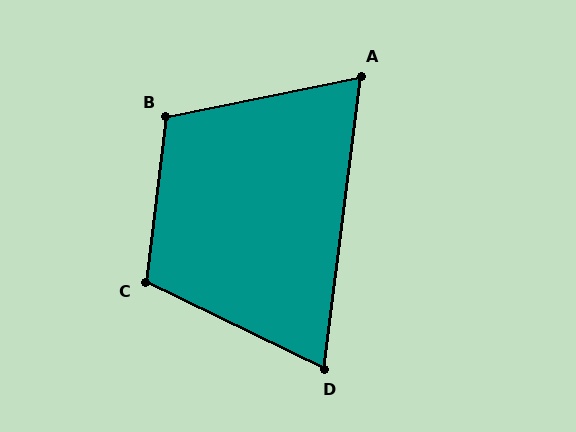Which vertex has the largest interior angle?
C, at approximately 109 degrees.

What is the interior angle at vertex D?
Approximately 71 degrees (acute).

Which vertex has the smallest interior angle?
A, at approximately 71 degrees.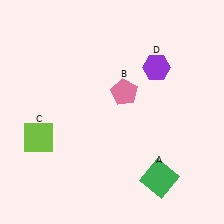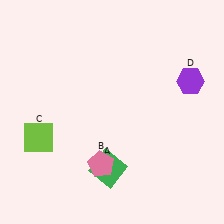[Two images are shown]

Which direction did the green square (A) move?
The green square (A) moved left.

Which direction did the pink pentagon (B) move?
The pink pentagon (B) moved down.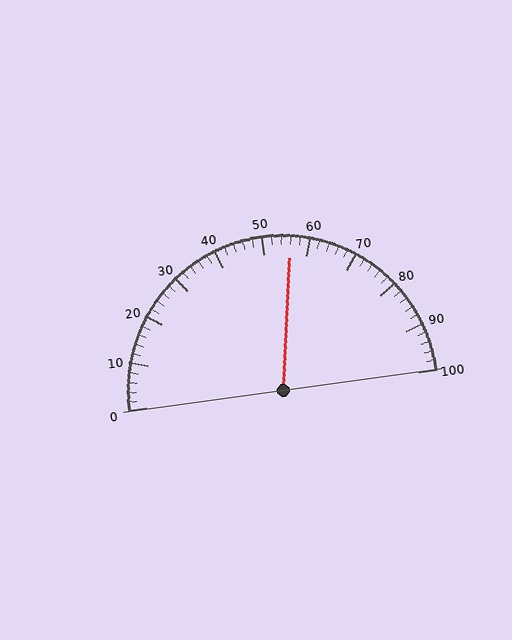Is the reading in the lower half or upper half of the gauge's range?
The reading is in the upper half of the range (0 to 100).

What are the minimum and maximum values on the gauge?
The gauge ranges from 0 to 100.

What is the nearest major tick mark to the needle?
The nearest major tick mark is 60.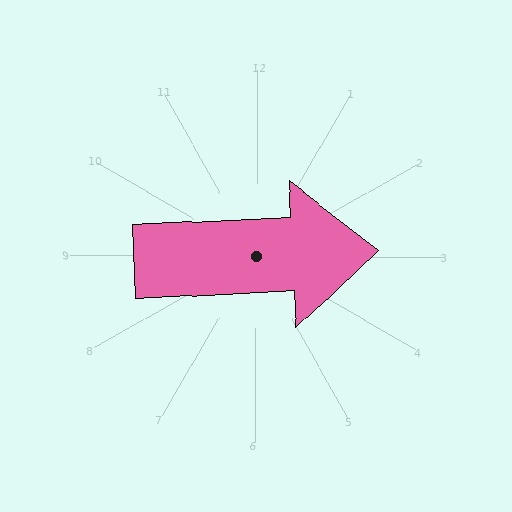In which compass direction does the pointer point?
East.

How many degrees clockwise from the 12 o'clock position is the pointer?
Approximately 87 degrees.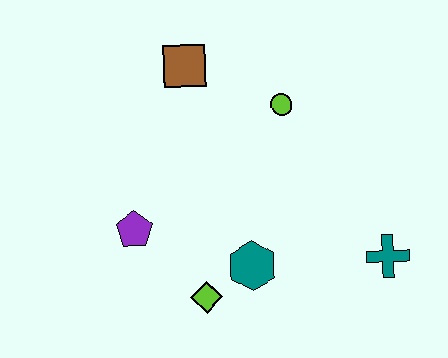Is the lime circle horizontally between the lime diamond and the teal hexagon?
No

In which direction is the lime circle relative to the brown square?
The lime circle is to the right of the brown square.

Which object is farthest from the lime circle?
The lime diamond is farthest from the lime circle.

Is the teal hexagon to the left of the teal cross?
Yes